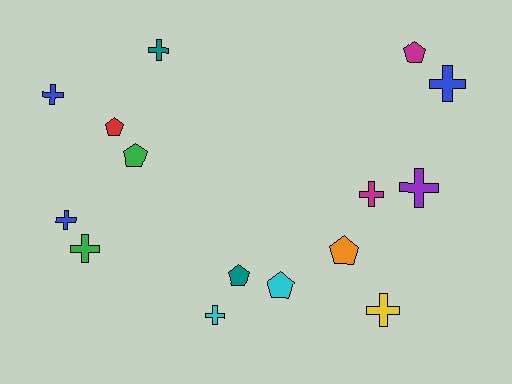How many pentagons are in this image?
There are 6 pentagons.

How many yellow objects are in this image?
There is 1 yellow object.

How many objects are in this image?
There are 15 objects.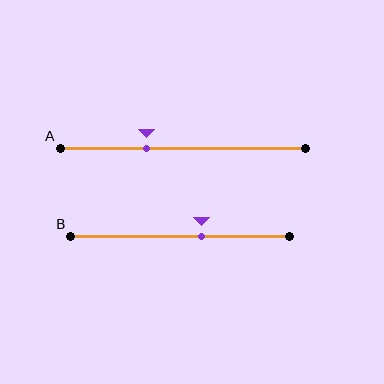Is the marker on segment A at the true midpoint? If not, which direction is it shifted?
No, the marker on segment A is shifted to the left by about 15% of the segment length.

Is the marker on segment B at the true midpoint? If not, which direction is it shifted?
No, the marker on segment B is shifted to the right by about 10% of the segment length.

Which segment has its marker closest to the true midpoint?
Segment B has its marker closest to the true midpoint.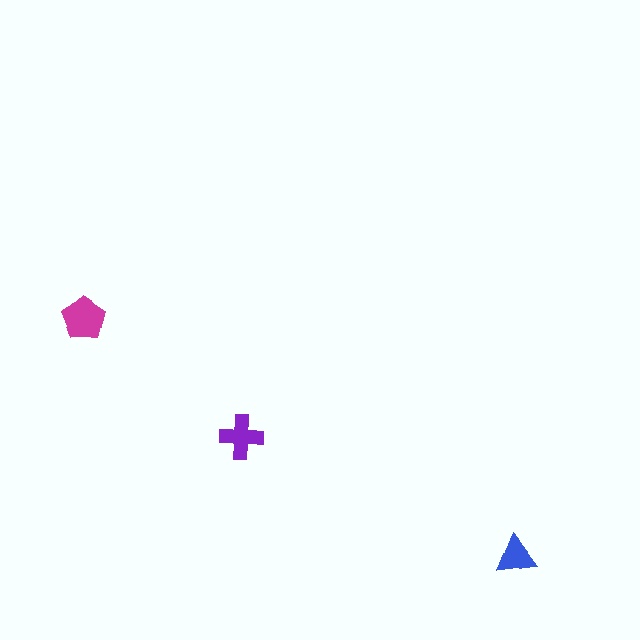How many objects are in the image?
There are 3 objects in the image.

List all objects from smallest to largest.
The blue triangle, the purple cross, the magenta pentagon.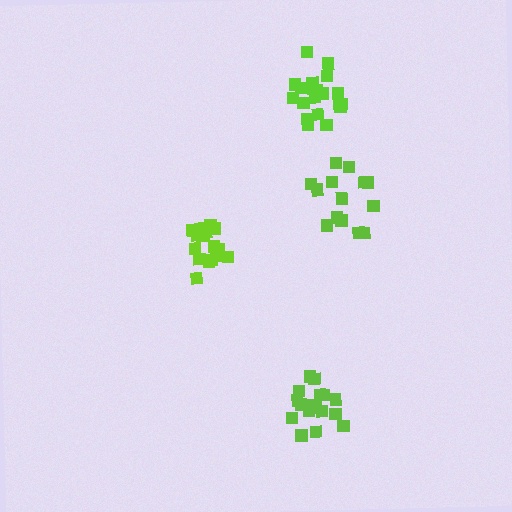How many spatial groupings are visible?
There are 4 spatial groupings.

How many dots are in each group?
Group 1: 20 dots, Group 2: 19 dots, Group 3: 18 dots, Group 4: 14 dots (71 total).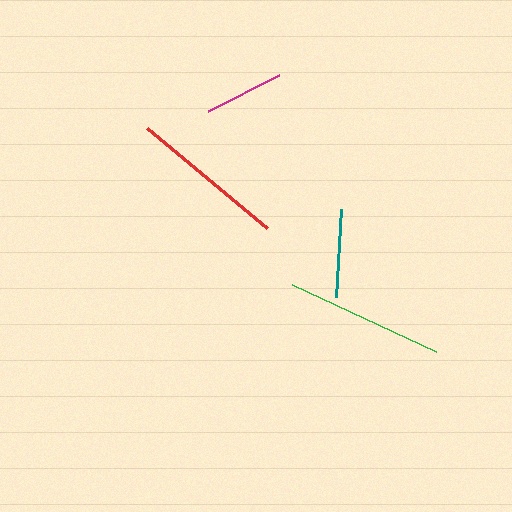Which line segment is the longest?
The green line is the longest at approximately 159 pixels.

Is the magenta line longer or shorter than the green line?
The green line is longer than the magenta line.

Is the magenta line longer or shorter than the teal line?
The teal line is longer than the magenta line.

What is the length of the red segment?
The red segment is approximately 157 pixels long.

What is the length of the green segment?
The green segment is approximately 159 pixels long.